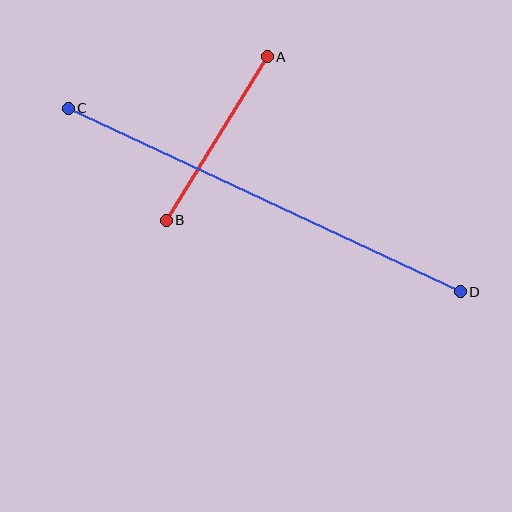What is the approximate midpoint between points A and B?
The midpoint is at approximately (217, 138) pixels.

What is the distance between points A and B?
The distance is approximately 192 pixels.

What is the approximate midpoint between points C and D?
The midpoint is at approximately (264, 200) pixels.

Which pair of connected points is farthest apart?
Points C and D are farthest apart.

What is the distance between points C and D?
The distance is approximately 433 pixels.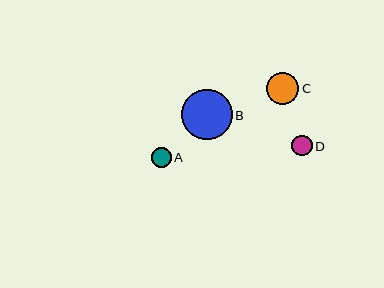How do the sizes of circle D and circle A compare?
Circle D and circle A are approximately the same size.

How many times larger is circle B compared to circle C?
Circle B is approximately 1.6 times the size of circle C.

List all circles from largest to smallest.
From largest to smallest: B, C, D, A.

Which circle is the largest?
Circle B is the largest with a size of approximately 51 pixels.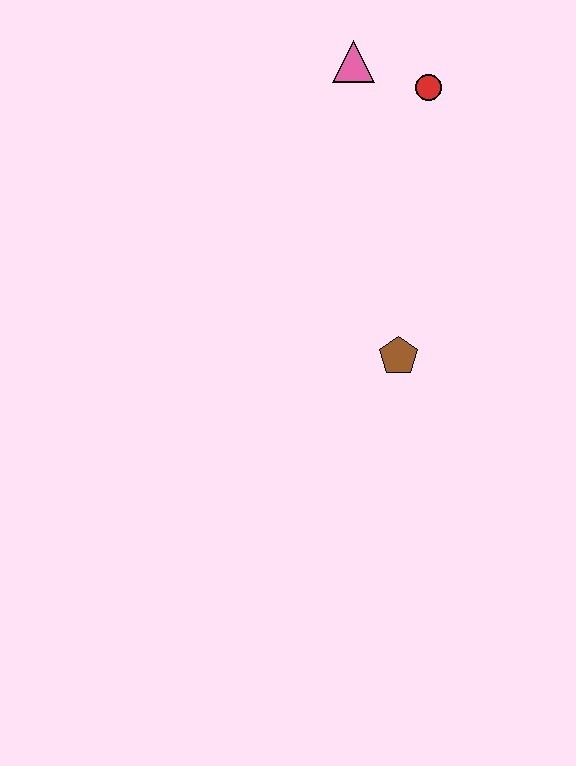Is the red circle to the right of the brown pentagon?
Yes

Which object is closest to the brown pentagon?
The red circle is closest to the brown pentagon.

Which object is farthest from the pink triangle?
The brown pentagon is farthest from the pink triangle.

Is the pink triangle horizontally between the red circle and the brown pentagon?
No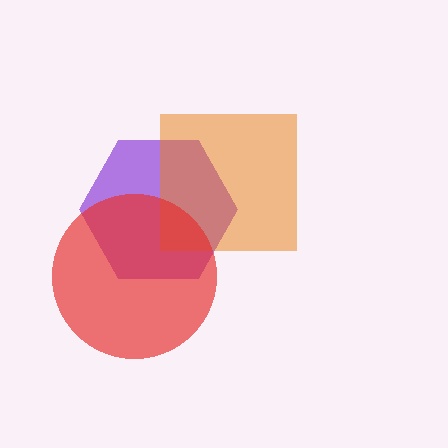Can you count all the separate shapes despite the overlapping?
Yes, there are 3 separate shapes.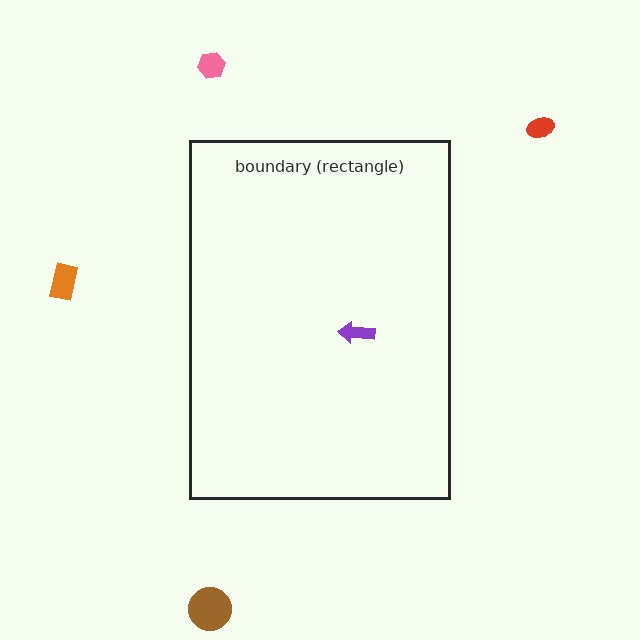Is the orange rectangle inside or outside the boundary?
Outside.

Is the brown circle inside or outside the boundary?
Outside.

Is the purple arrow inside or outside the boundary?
Inside.